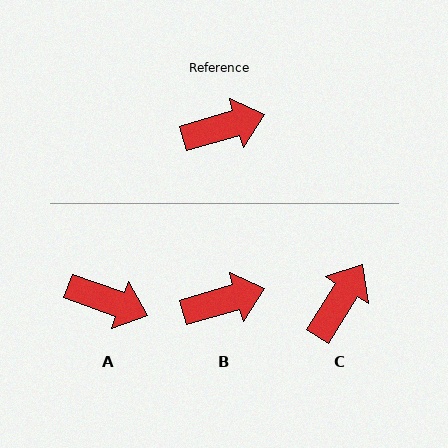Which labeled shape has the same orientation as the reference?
B.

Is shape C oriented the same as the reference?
No, it is off by about 42 degrees.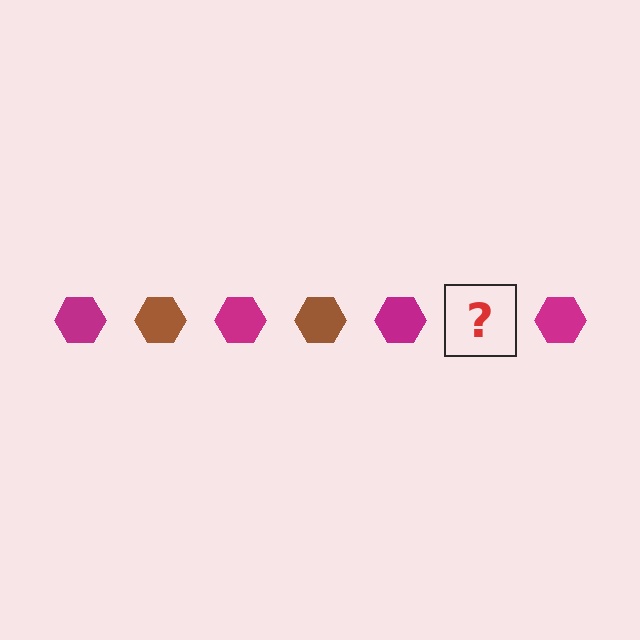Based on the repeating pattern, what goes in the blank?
The blank should be a brown hexagon.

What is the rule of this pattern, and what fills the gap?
The rule is that the pattern cycles through magenta, brown hexagons. The gap should be filled with a brown hexagon.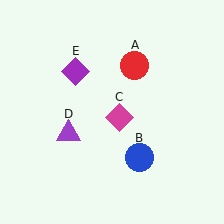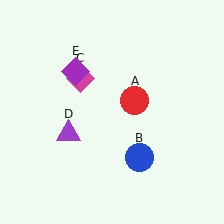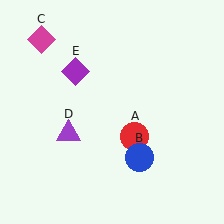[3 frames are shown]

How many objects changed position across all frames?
2 objects changed position: red circle (object A), magenta diamond (object C).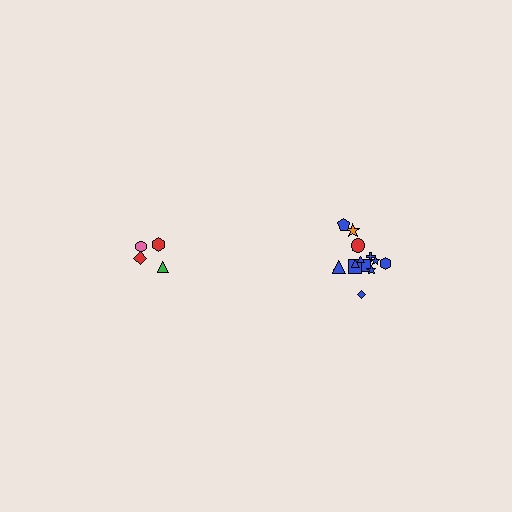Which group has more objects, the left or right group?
The right group.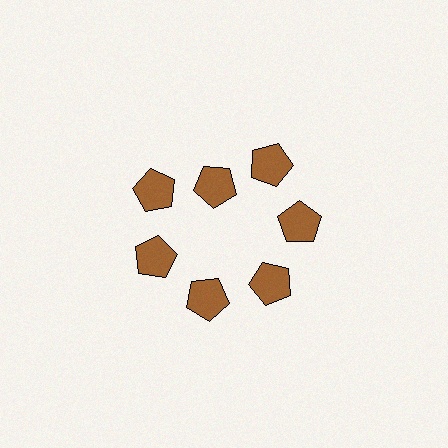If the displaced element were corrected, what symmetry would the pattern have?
It would have 7-fold rotational symmetry — the pattern would map onto itself every 51 degrees.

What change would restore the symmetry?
The symmetry would be restored by moving it outward, back onto the ring so that all 7 pentagons sit at equal angles and equal distance from the center.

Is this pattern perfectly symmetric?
No. The 7 brown pentagons are arranged in a ring, but one element near the 12 o'clock position is pulled inward toward the center, breaking the 7-fold rotational symmetry.